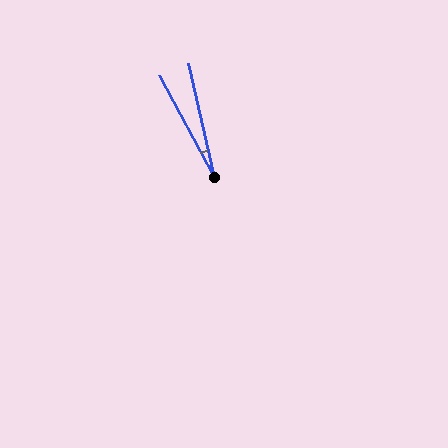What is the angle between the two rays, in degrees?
Approximately 16 degrees.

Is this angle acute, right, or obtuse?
It is acute.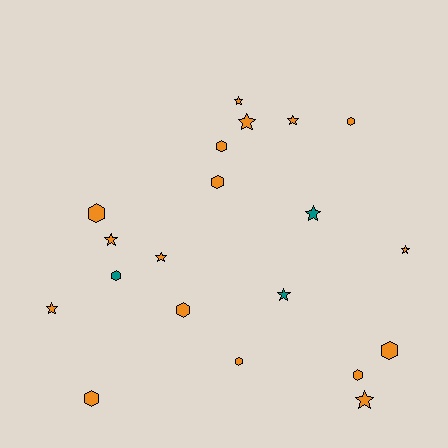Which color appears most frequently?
Orange, with 17 objects.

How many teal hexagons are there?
There is 1 teal hexagon.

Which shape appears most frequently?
Star, with 10 objects.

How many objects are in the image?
There are 20 objects.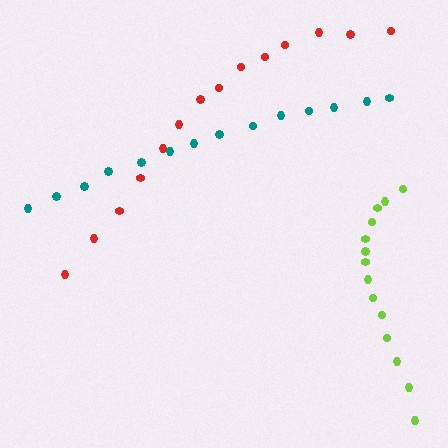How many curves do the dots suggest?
There are 3 distinct paths.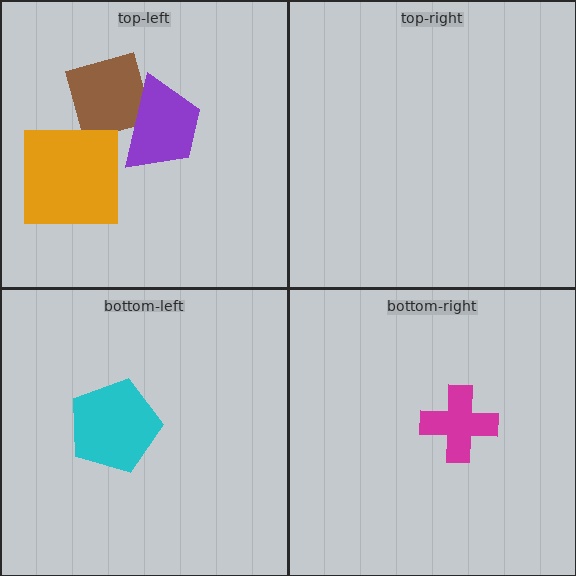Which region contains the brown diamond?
The top-left region.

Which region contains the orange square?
The top-left region.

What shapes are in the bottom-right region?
The magenta cross.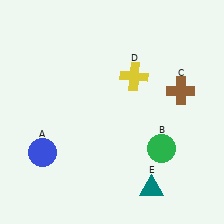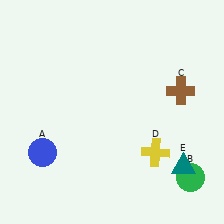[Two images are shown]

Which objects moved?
The objects that moved are: the green circle (B), the yellow cross (D), the teal triangle (E).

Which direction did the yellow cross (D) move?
The yellow cross (D) moved down.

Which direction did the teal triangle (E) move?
The teal triangle (E) moved right.